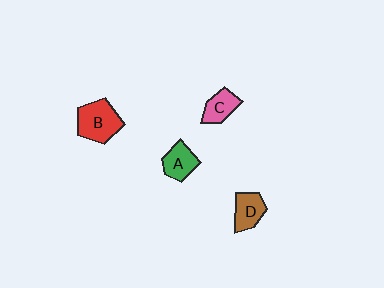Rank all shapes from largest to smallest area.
From largest to smallest: B (red), D (brown), A (green), C (pink).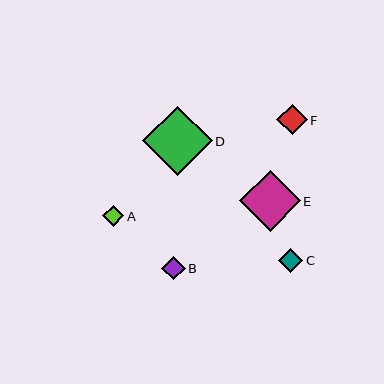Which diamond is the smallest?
Diamond A is the smallest with a size of approximately 21 pixels.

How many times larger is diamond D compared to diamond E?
Diamond D is approximately 1.1 times the size of diamond E.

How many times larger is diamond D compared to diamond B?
Diamond D is approximately 3.0 times the size of diamond B.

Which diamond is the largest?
Diamond D is the largest with a size of approximately 69 pixels.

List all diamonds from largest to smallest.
From largest to smallest: D, E, F, C, B, A.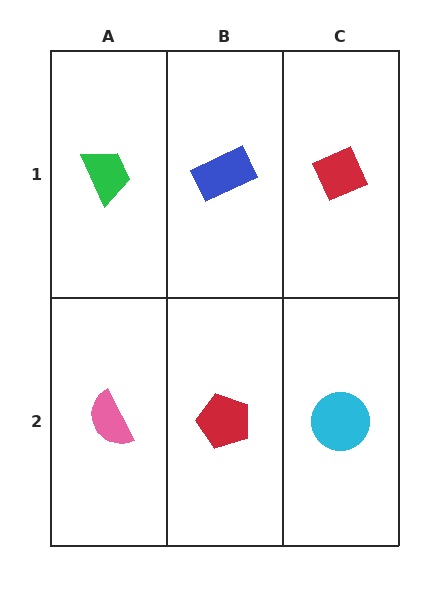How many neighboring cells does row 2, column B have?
3.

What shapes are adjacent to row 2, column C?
A red diamond (row 1, column C), a red pentagon (row 2, column B).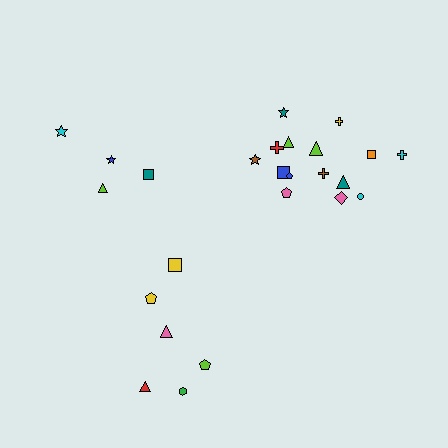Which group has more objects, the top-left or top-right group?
The top-right group.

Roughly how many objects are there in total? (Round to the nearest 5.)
Roughly 25 objects in total.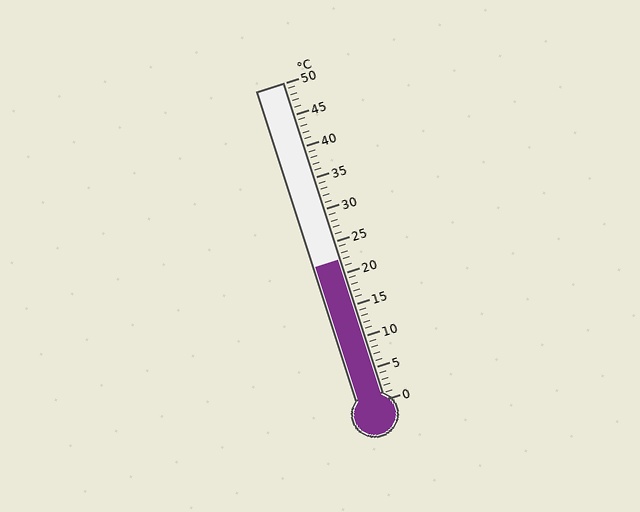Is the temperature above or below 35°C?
The temperature is below 35°C.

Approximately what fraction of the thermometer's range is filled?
The thermometer is filled to approximately 45% of its range.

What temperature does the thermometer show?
The thermometer shows approximately 22°C.